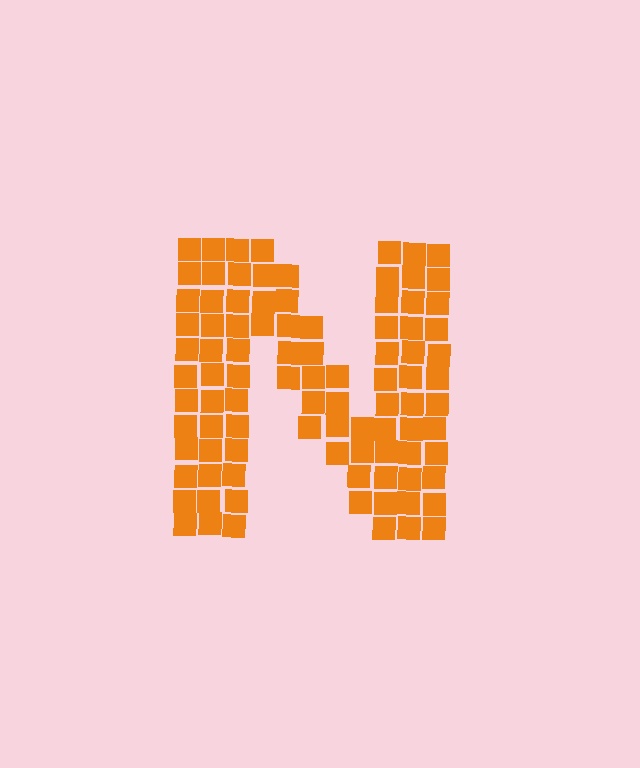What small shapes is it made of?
It is made of small squares.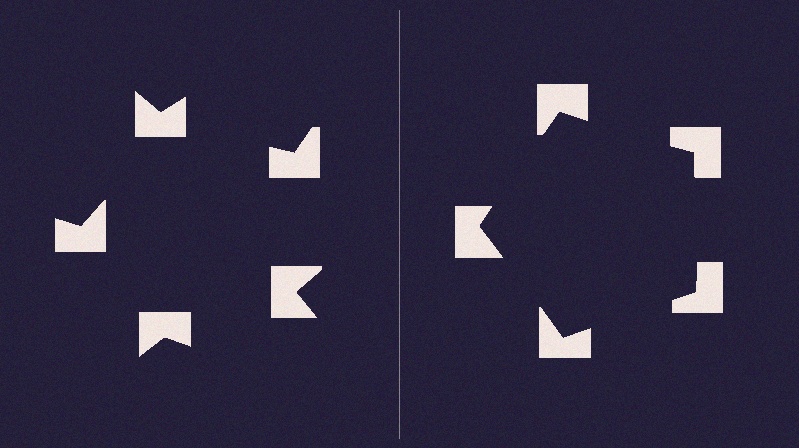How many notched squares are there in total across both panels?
10 — 5 on each side.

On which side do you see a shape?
An illusory pentagon appears on the right side. On the left side the wedge cuts are rotated, so no coherent shape forms.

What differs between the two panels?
The notched squares are positioned identically on both sides; only the wedge orientations differ. On the right they align to a pentagon; on the left they are misaligned.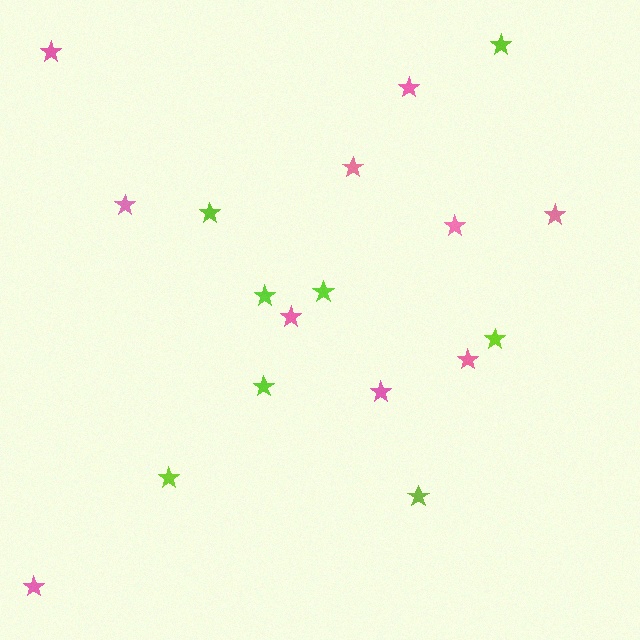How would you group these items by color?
There are 2 groups: one group of lime stars (8) and one group of pink stars (10).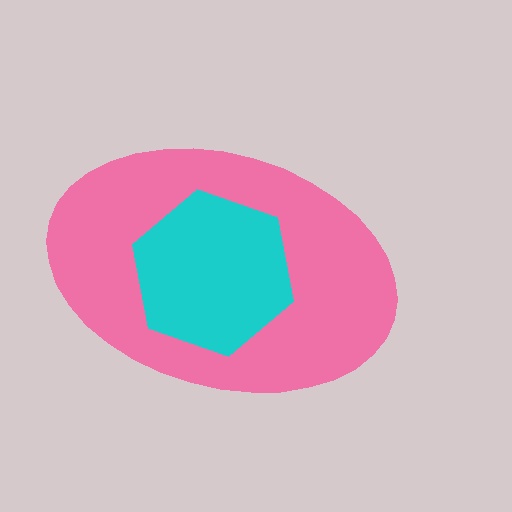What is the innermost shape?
The cyan hexagon.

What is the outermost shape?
The pink ellipse.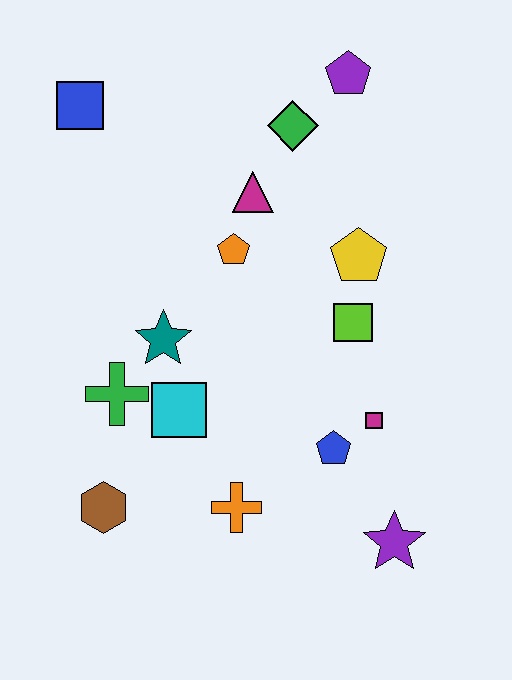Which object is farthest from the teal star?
The purple pentagon is farthest from the teal star.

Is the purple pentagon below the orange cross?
No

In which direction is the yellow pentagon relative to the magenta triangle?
The yellow pentagon is to the right of the magenta triangle.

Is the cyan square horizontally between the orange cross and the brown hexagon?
Yes